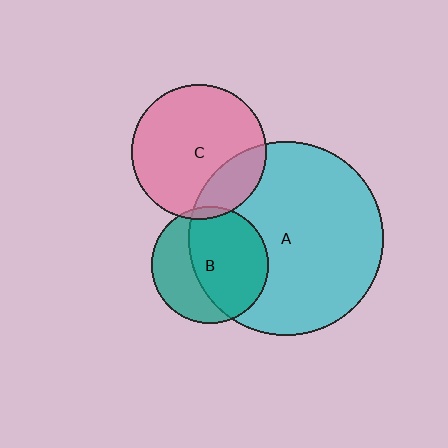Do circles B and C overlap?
Yes.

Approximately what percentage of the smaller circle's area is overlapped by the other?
Approximately 5%.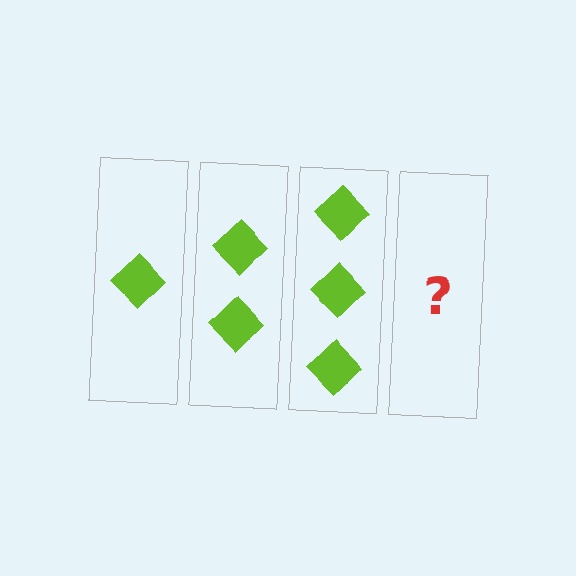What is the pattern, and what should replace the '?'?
The pattern is that each step adds one more diamond. The '?' should be 4 diamonds.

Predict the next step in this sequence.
The next step is 4 diamonds.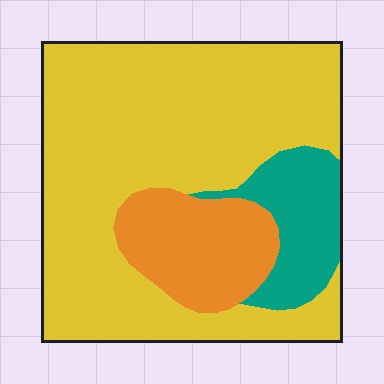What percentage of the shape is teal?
Teal takes up less than a sixth of the shape.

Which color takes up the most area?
Yellow, at roughly 70%.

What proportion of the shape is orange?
Orange takes up about one sixth (1/6) of the shape.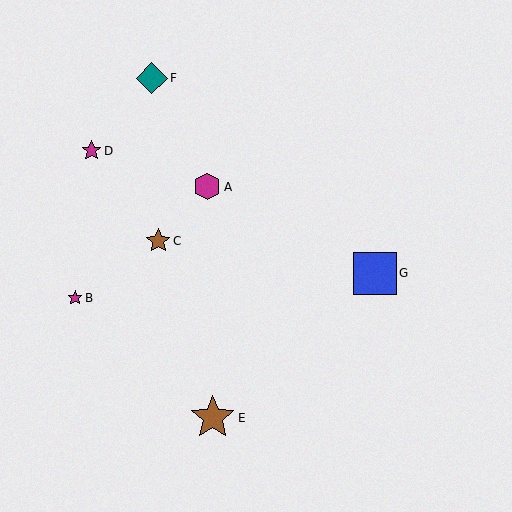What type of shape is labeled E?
Shape E is a brown star.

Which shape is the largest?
The brown star (labeled E) is the largest.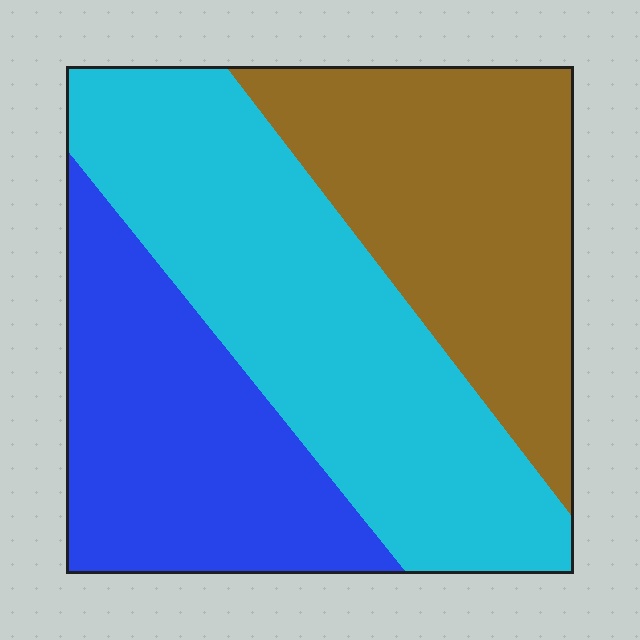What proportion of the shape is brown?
Brown covers about 30% of the shape.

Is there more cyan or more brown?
Cyan.